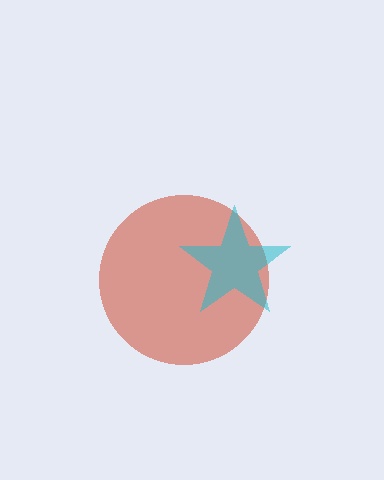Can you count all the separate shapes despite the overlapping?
Yes, there are 2 separate shapes.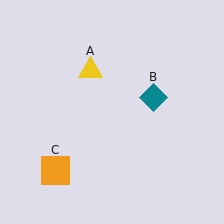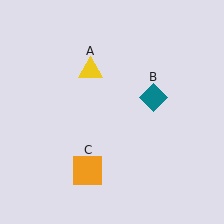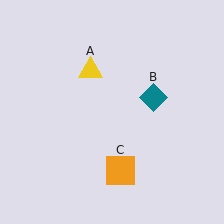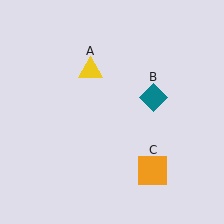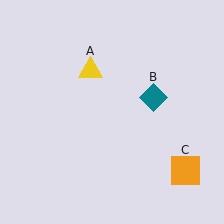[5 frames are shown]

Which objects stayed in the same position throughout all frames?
Yellow triangle (object A) and teal diamond (object B) remained stationary.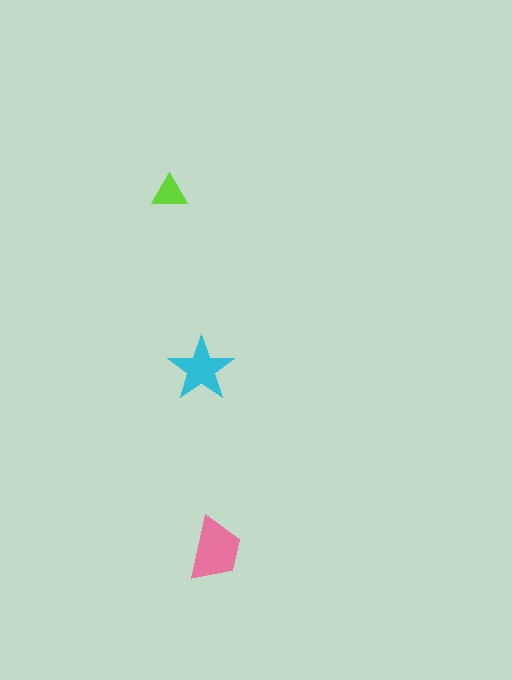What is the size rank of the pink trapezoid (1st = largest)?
1st.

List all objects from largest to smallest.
The pink trapezoid, the cyan star, the lime triangle.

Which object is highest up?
The lime triangle is topmost.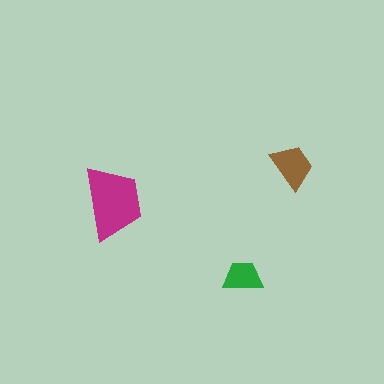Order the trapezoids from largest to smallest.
the magenta one, the brown one, the green one.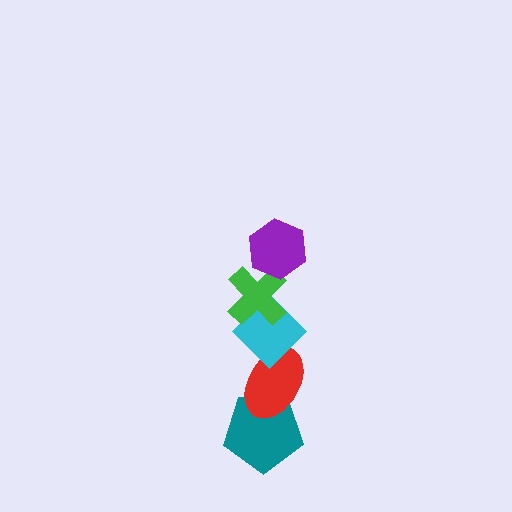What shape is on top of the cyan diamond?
The green cross is on top of the cyan diamond.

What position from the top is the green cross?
The green cross is 2nd from the top.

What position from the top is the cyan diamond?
The cyan diamond is 3rd from the top.